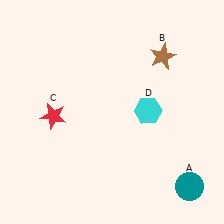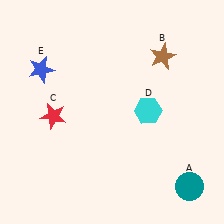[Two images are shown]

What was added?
A blue star (E) was added in Image 2.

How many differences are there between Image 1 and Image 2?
There is 1 difference between the two images.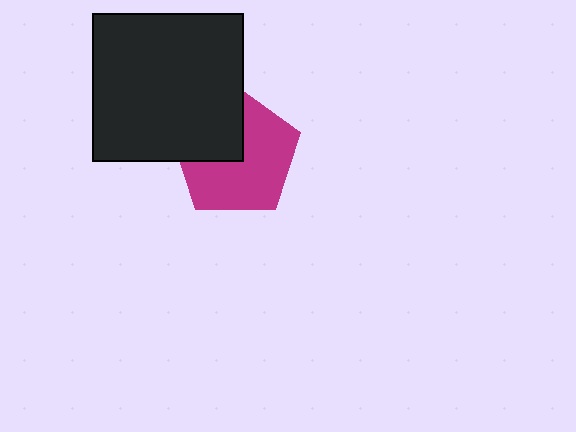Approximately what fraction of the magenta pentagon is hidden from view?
Roughly 35% of the magenta pentagon is hidden behind the black rectangle.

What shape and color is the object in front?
The object in front is a black rectangle.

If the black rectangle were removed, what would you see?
You would see the complete magenta pentagon.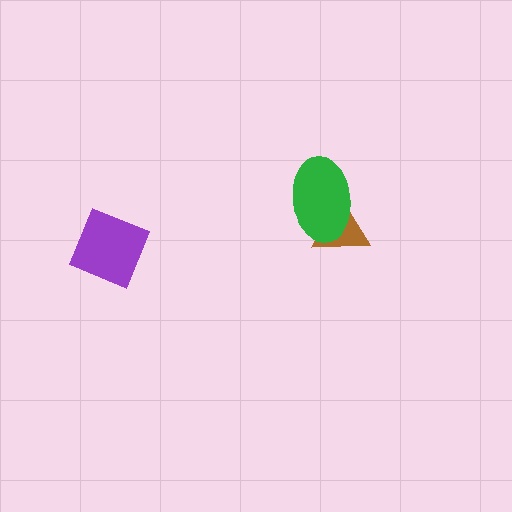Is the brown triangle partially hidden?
Yes, it is partially covered by another shape.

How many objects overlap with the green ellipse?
1 object overlaps with the green ellipse.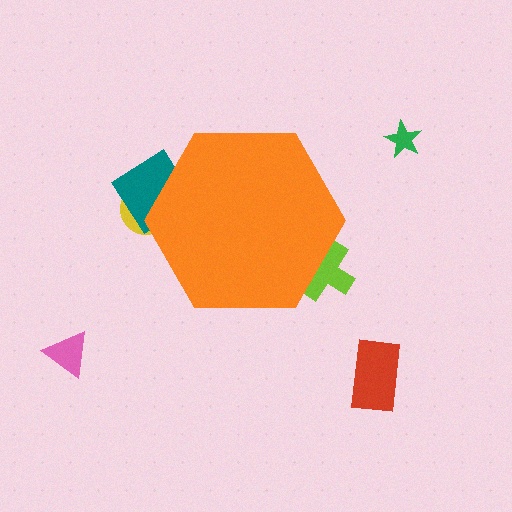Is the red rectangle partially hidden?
No, the red rectangle is fully visible.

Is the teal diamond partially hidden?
Yes, the teal diamond is partially hidden behind the orange hexagon.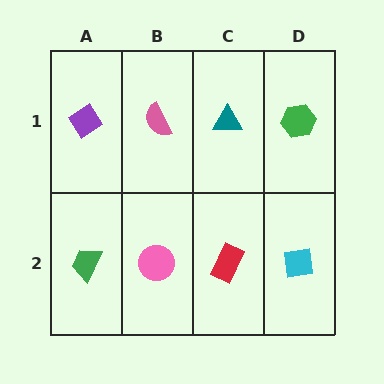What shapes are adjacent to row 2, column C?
A teal triangle (row 1, column C), a pink circle (row 2, column B), a cyan square (row 2, column D).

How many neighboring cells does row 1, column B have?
3.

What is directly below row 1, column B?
A pink circle.